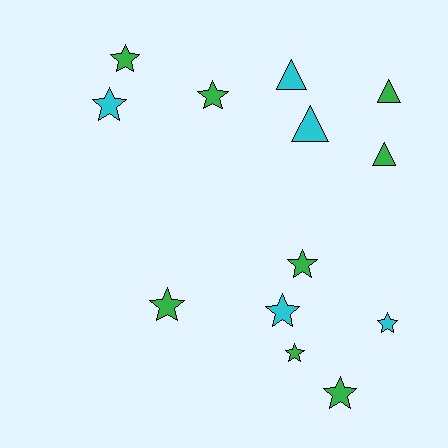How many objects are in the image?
There are 13 objects.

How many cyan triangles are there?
There are 2 cyan triangles.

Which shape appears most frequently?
Star, with 9 objects.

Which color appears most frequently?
Green, with 8 objects.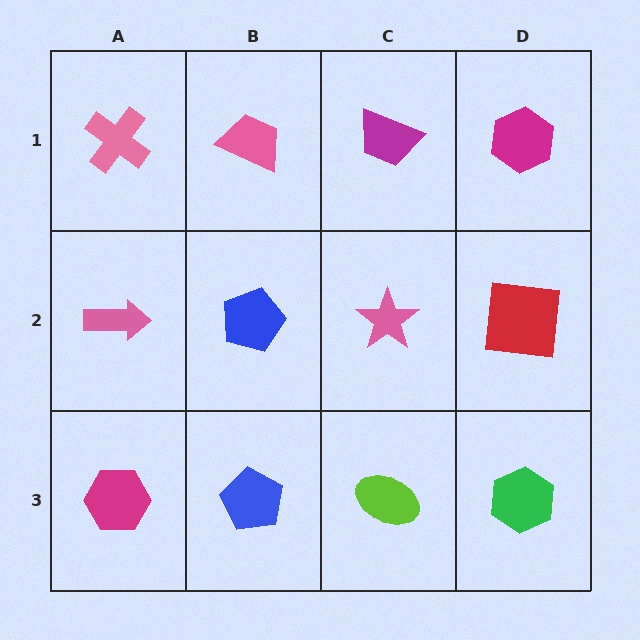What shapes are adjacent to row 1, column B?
A blue pentagon (row 2, column B), a pink cross (row 1, column A), a magenta trapezoid (row 1, column C).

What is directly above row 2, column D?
A magenta hexagon.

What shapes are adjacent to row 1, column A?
A pink arrow (row 2, column A), a pink trapezoid (row 1, column B).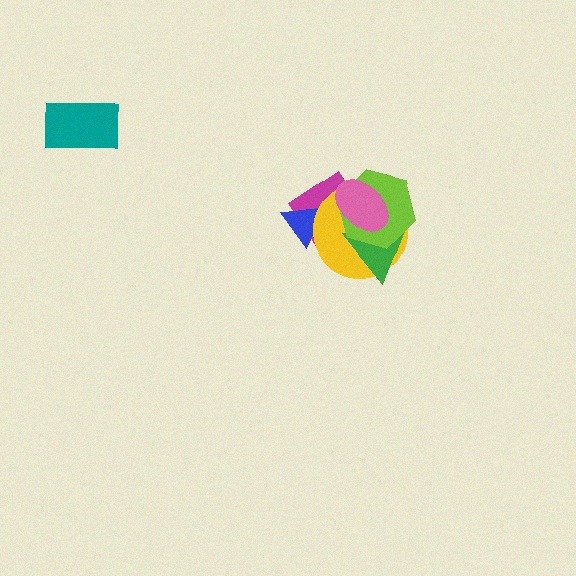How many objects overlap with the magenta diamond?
5 objects overlap with the magenta diamond.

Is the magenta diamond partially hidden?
Yes, it is partially covered by another shape.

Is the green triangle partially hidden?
Yes, it is partially covered by another shape.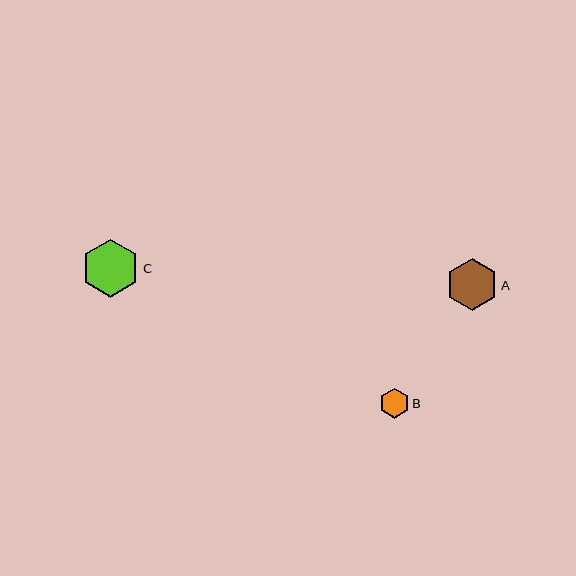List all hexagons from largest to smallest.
From largest to smallest: C, A, B.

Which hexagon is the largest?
Hexagon C is the largest with a size of approximately 58 pixels.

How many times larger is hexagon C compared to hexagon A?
Hexagon C is approximately 1.1 times the size of hexagon A.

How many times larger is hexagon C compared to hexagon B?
Hexagon C is approximately 1.9 times the size of hexagon B.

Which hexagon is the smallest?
Hexagon B is the smallest with a size of approximately 30 pixels.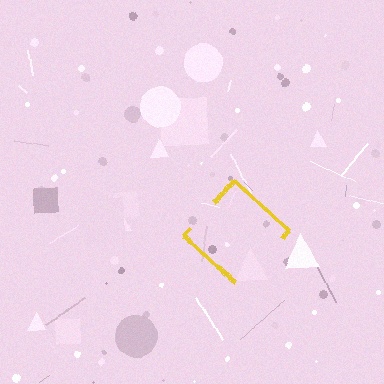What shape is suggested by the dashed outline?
The dashed outline suggests a diamond.